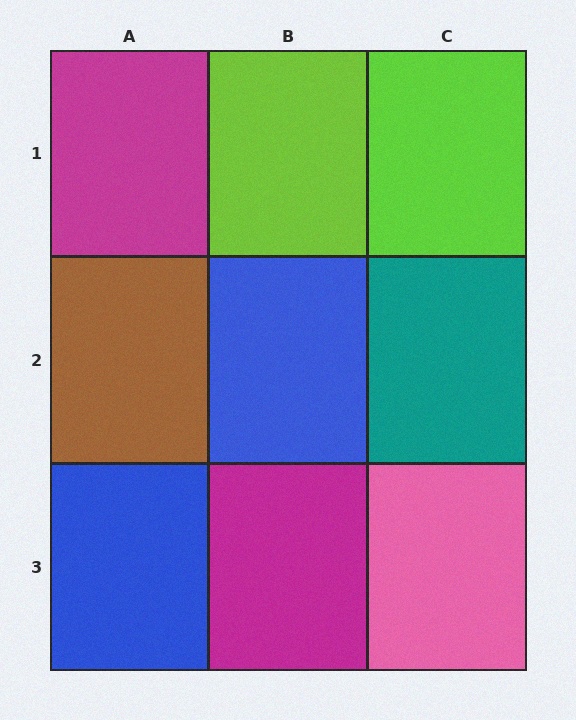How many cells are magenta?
2 cells are magenta.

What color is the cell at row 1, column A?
Magenta.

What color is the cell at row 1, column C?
Lime.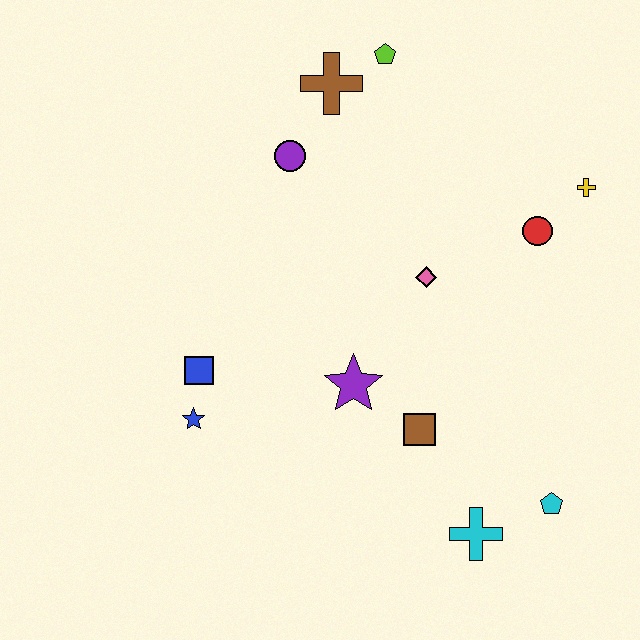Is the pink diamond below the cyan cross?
No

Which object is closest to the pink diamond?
The red circle is closest to the pink diamond.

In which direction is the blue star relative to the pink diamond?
The blue star is to the left of the pink diamond.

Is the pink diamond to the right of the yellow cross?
No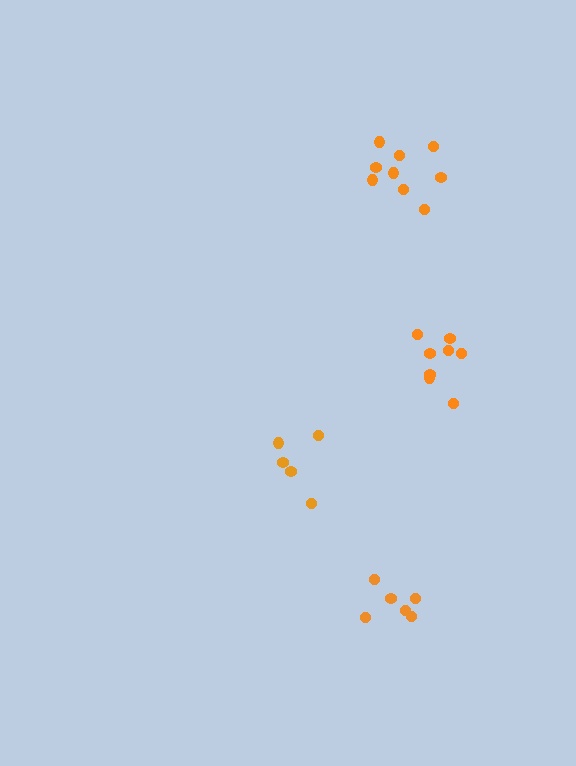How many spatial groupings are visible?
There are 4 spatial groupings.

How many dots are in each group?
Group 1: 6 dots, Group 2: 9 dots, Group 3: 5 dots, Group 4: 8 dots (28 total).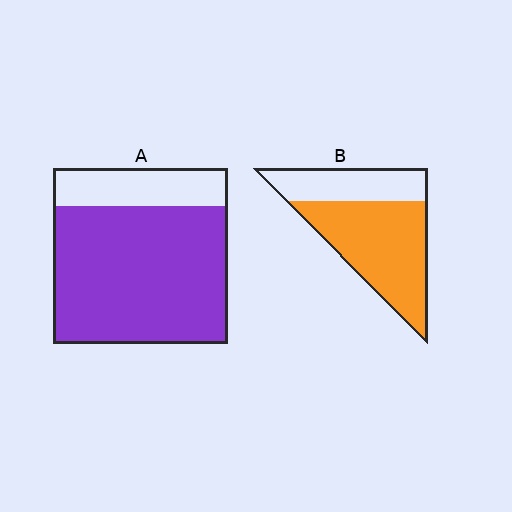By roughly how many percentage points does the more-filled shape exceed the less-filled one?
By roughly 10 percentage points (A over B).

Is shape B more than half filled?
Yes.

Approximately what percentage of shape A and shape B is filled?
A is approximately 80% and B is approximately 65%.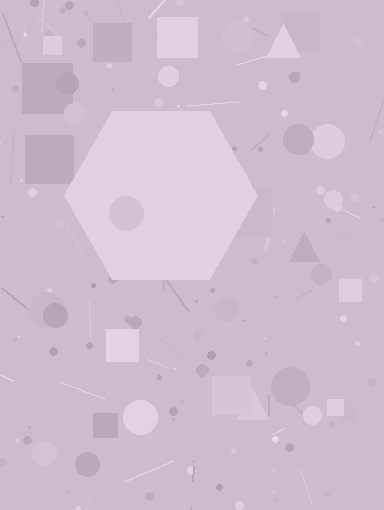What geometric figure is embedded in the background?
A hexagon is embedded in the background.